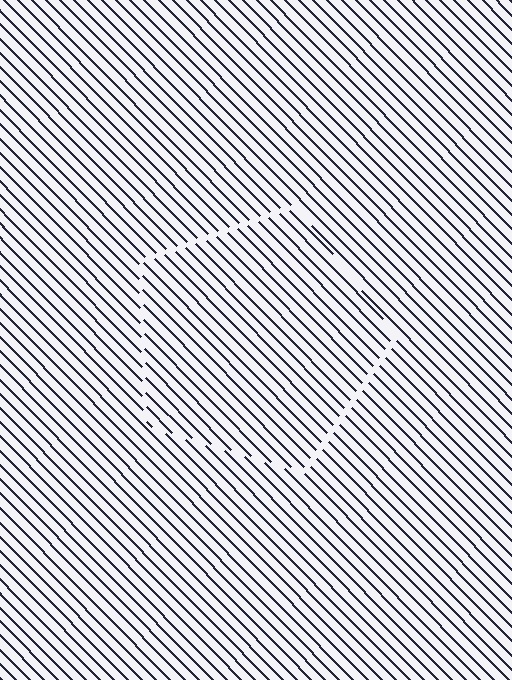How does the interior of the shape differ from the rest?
The interior of the shape contains the same grating, shifted by half a period — the contour is defined by the phase discontinuity where line-ends from the inner and outer gratings abut.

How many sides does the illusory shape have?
5 sides — the line-ends trace a pentagon.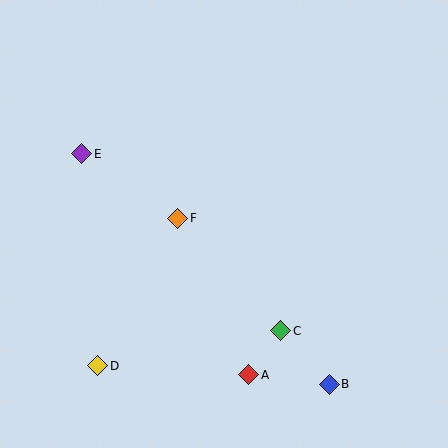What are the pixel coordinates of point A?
Point A is at (248, 375).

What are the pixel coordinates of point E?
Point E is at (82, 154).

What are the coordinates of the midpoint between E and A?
The midpoint between E and A is at (165, 264).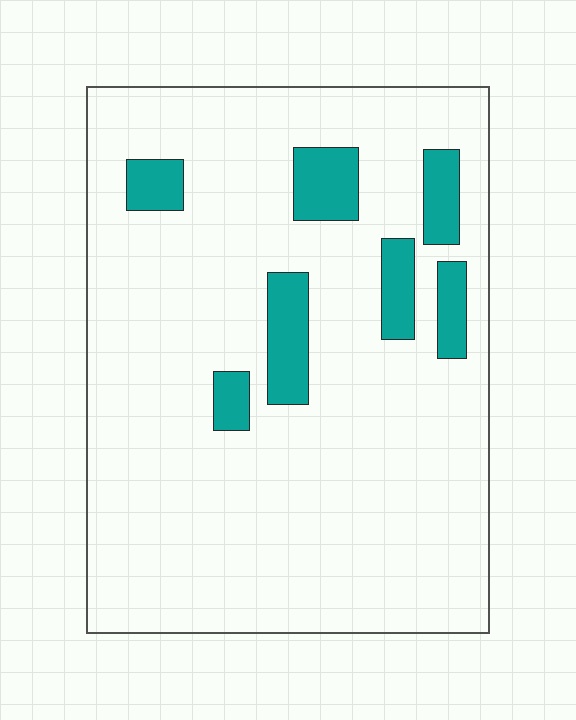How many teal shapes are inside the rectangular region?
7.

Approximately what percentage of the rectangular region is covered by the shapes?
Approximately 10%.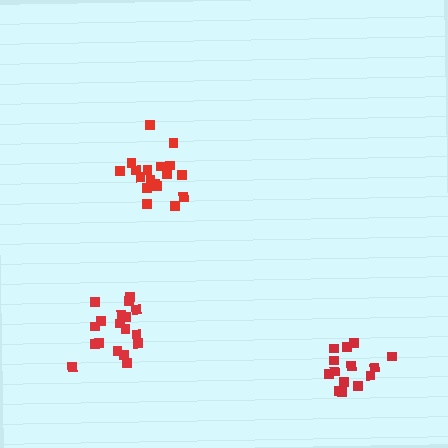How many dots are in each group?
Group 1: 18 dots, Group 2: 18 dots, Group 3: 14 dots (50 total).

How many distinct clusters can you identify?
There are 3 distinct clusters.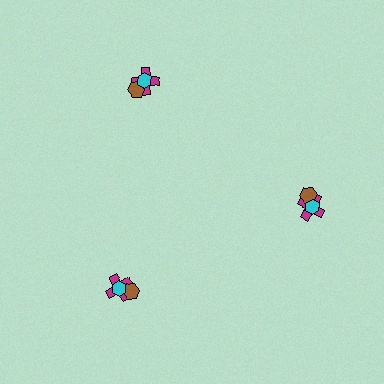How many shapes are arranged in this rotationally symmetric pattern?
There are 9 shapes, arranged in 3 groups of 3.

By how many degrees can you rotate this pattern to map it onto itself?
The pattern maps onto itself every 120 degrees of rotation.